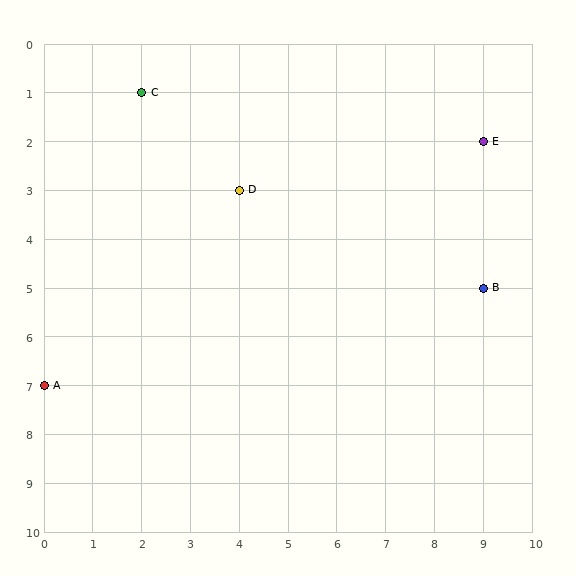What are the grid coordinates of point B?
Point B is at grid coordinates (9, 5).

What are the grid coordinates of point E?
Point E is at grid coordinates (9, 2).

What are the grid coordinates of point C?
Point C is at grid coordinates (2, 1).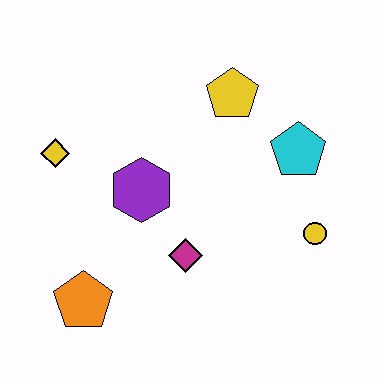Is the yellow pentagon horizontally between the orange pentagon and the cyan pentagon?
Yes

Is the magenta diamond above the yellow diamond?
No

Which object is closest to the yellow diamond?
The purple hexagon is closest to the yellow diamond.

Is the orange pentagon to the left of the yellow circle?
Yes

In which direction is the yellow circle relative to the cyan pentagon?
The yellow circle is below the cyan pentagon.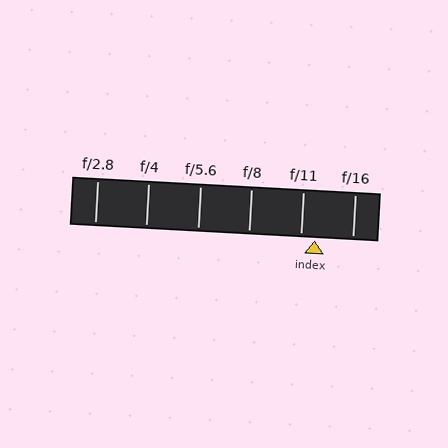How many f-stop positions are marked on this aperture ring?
There are 6 f-stop positions marked.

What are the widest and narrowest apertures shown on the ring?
The widest aperture shown is f/2.8 and the narrowest is f/16.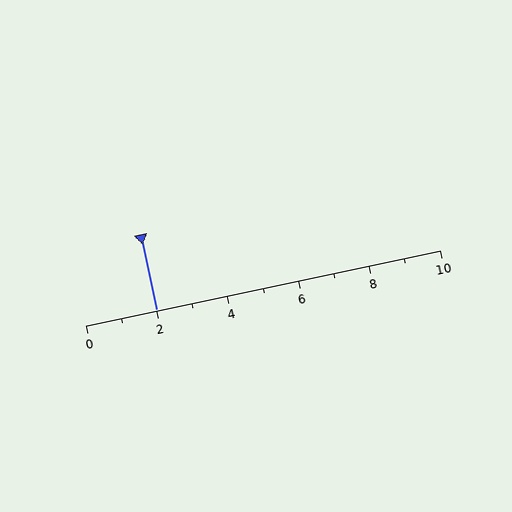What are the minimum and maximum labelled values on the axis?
The axis runs from 0 to 10.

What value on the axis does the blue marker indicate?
The marker indicates approximately 2.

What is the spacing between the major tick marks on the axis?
The major ticks are spaced 2 apart.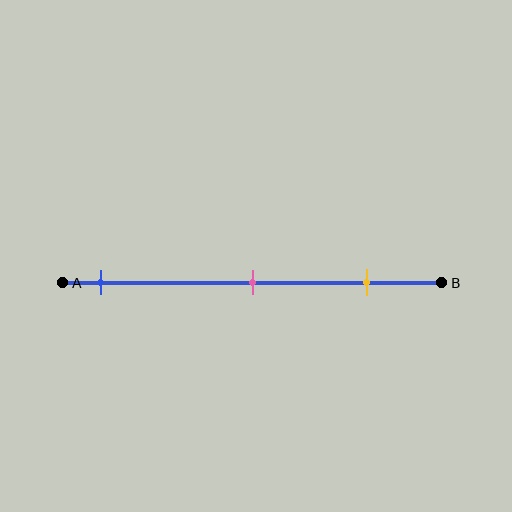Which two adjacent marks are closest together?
The pink and yellow marks are the closest adjacent pair.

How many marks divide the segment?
There are 3 marks dividing the segment.